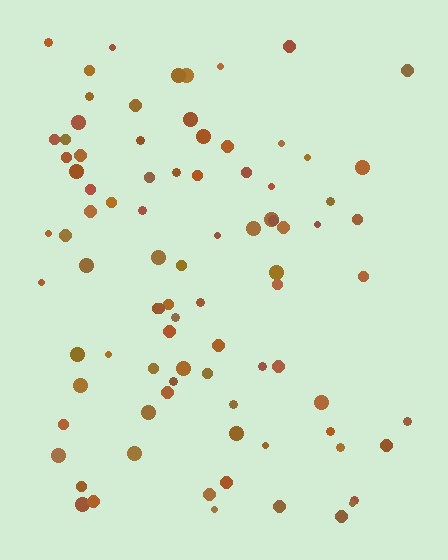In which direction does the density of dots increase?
From right to left, with the left side densest.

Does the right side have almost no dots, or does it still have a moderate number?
Still a moderate number, just noticeably fewer than the left.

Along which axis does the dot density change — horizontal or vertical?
Horizontal.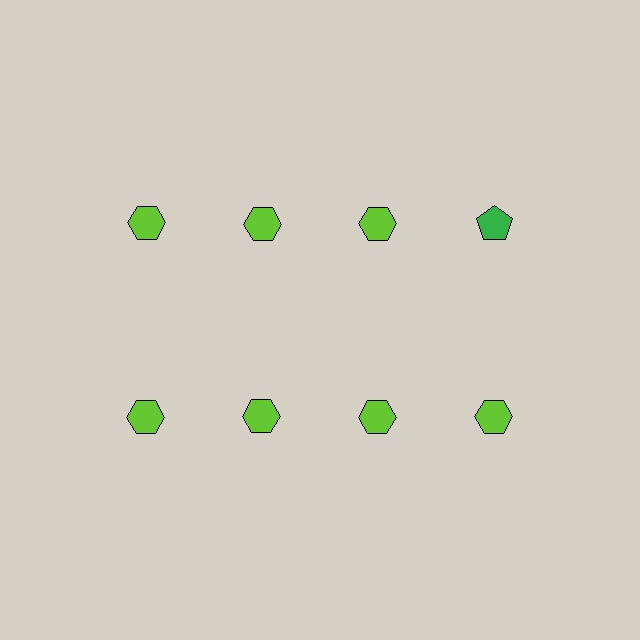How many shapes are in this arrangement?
There are 8 shapes arranged in a grid pattern.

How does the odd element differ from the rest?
It differs in both color (green instead of lime) and shape (pentagon instead of hexagon).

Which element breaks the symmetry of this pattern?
The green pentagon in the top row, second from right column breaks the symmetry. All other shapes are lime hexagons.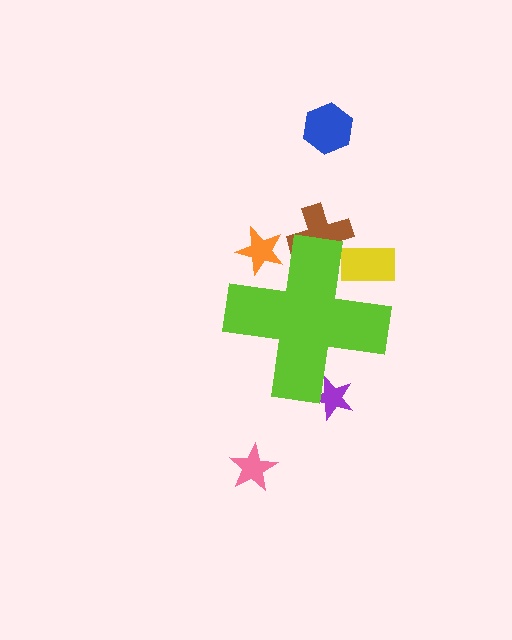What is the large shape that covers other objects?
A lime cross.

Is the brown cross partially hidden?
Yes, the brown cross is partially hidden behind the lime cross.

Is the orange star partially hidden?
Yes, the orange star is partially hidden behind the lime cross.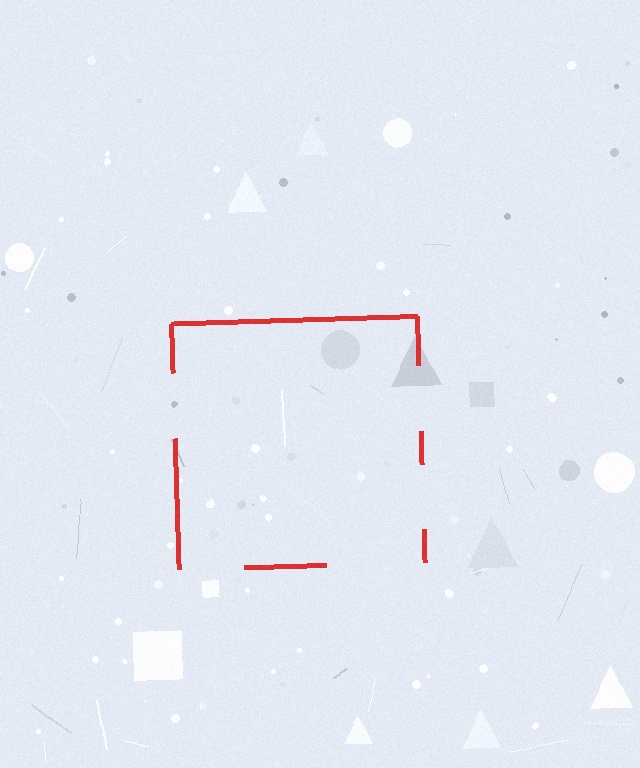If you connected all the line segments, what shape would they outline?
They would outline a square.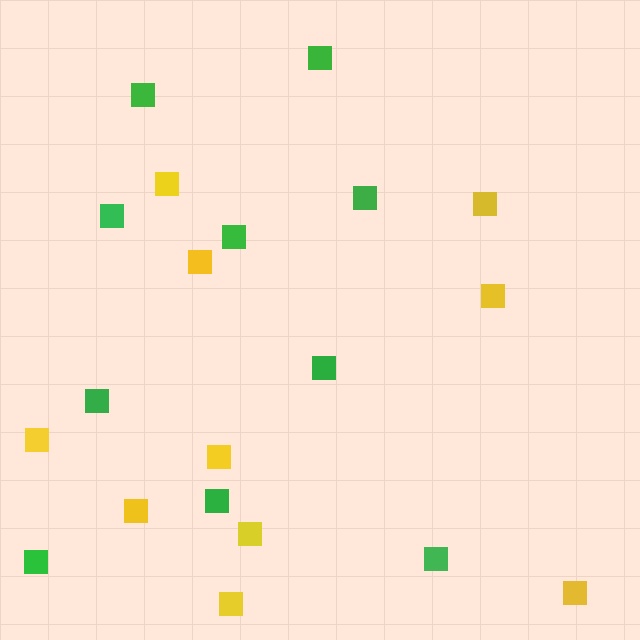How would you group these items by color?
There are 2 groups: one group of yellow squares (10) and one group of green squares (10).